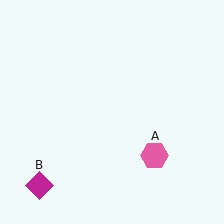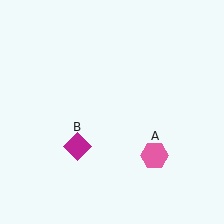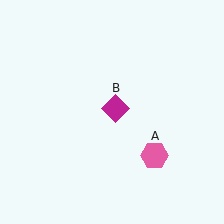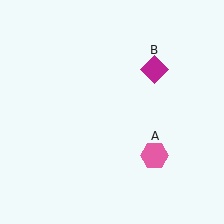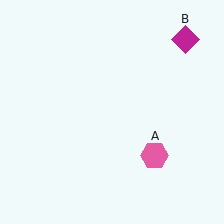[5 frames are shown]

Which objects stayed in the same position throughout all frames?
Pink hexagon (object A) remained stationary.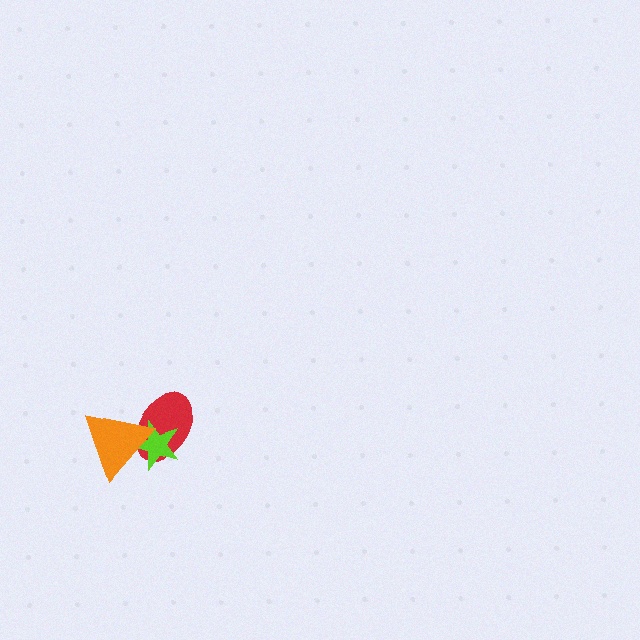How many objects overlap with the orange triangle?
2 objects overlap with the orange triangle.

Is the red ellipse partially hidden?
Yes, it is partially covered by another shape.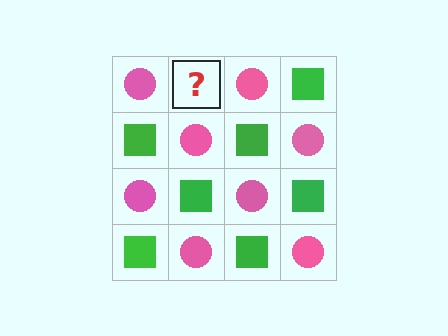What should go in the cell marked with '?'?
The missing cell should contain a green square.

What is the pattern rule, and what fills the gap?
The rule is that it alternates pink circle and green square in a checkerboard pattern. The gap should be filled with a green square.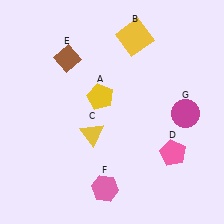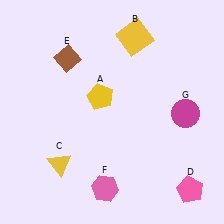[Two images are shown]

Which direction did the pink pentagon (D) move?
The pink pentagon (D) moved down.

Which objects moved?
The objects that moved are: the yellow triangle (C), the pink pentagon (D).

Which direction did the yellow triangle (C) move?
The yellow triangle (C) moved left.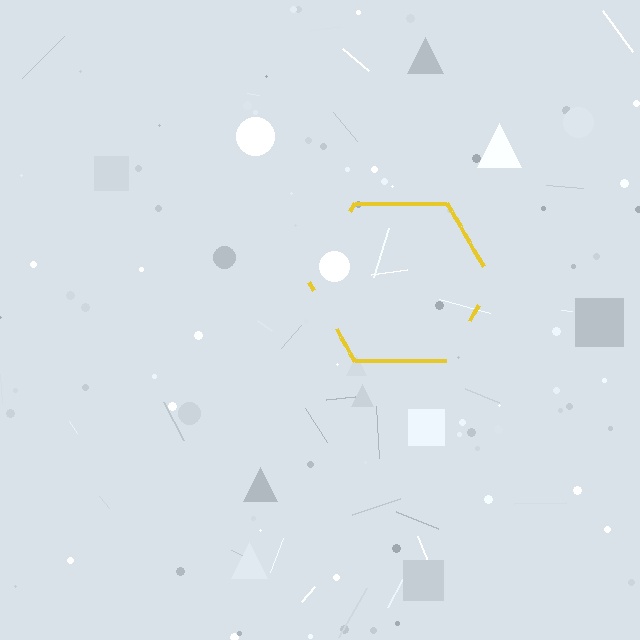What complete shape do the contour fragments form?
The contour fragments form a hexagon.